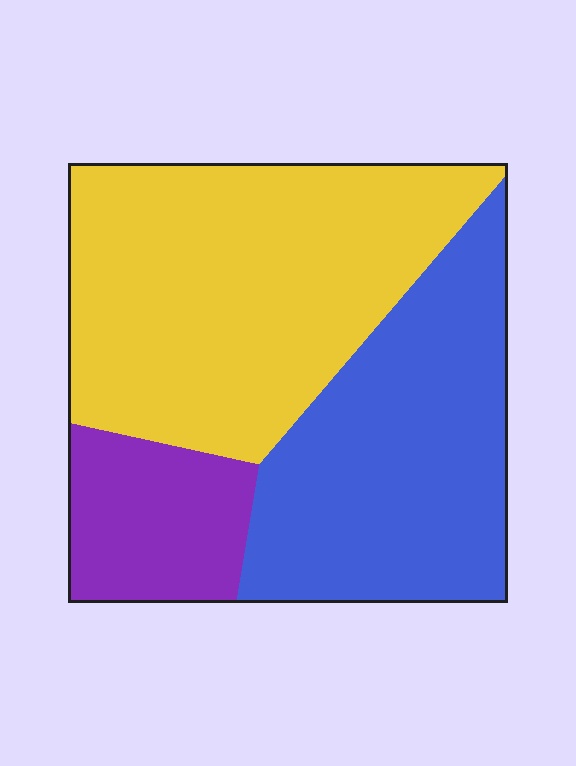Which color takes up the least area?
Purple, at roughly 15%.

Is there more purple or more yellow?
Yellow.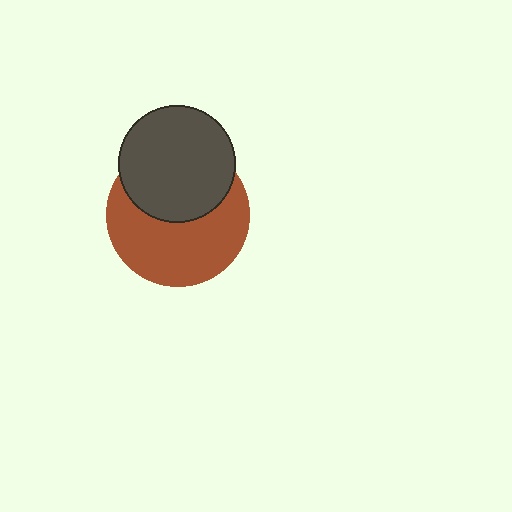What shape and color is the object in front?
The object in front is a dark gray circle.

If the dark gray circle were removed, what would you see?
You would see the complete brown circle.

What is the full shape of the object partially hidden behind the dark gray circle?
The partially hidden object is a brown circle.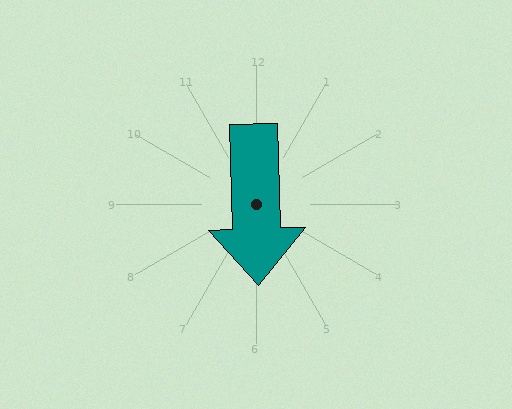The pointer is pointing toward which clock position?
Roughly 6 o'clock.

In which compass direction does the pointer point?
South.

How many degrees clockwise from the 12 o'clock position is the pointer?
Approximately 178 degrees.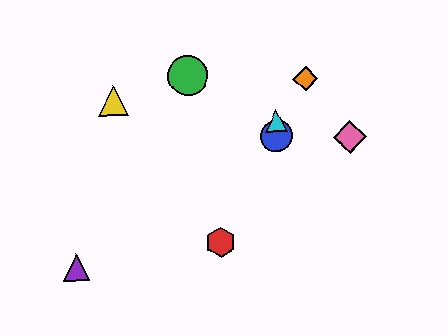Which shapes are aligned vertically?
The blue circle, the cyan triangle are aligned vertically.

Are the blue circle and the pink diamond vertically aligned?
No, the blue circle is at x≈277 and the pink diamond is at x≈350.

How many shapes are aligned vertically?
2 shapes (the blue circle, the cyan triangle) are aligned vertically.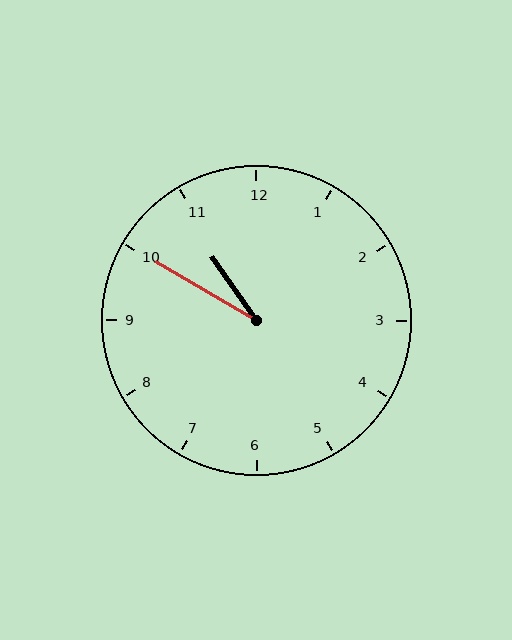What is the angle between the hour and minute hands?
Approximately 25 degrees.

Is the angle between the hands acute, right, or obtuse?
It is acute.